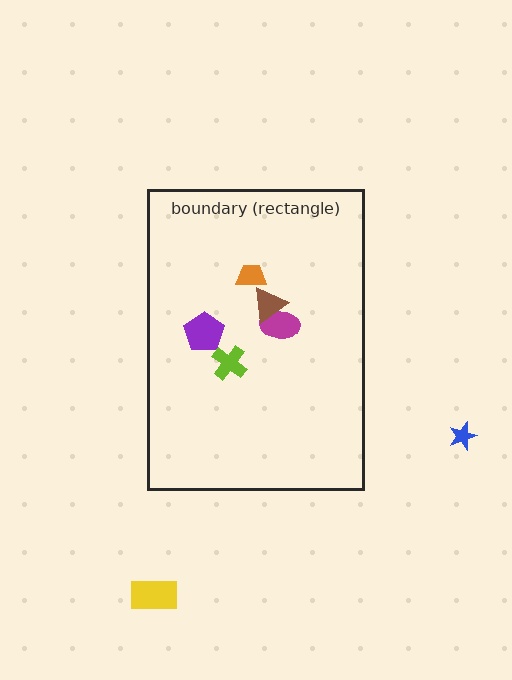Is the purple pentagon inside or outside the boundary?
Inside.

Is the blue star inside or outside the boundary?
Outside.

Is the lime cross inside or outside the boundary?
Inside.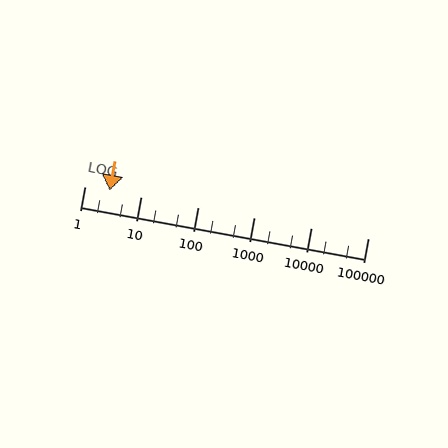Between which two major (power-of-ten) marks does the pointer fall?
The pointer is between 1 and 10.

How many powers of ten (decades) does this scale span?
The scale spans 5 decades, from 1 to 100000.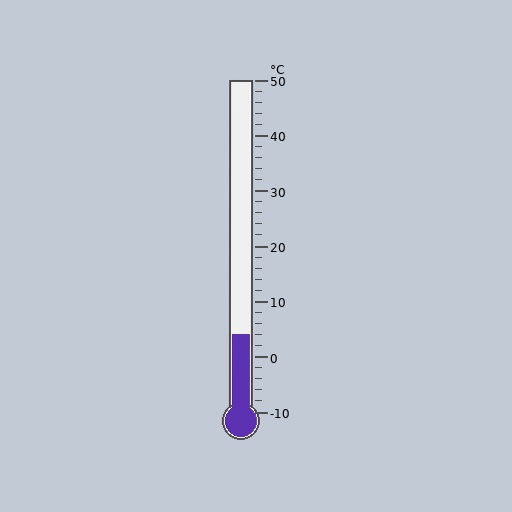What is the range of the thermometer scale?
The thermometer scale ranges from -10°C to 50°C.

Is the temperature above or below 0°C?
The temperature is above 0°C.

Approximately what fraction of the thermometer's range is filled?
The thermometer is filled to approximately 25% of its range.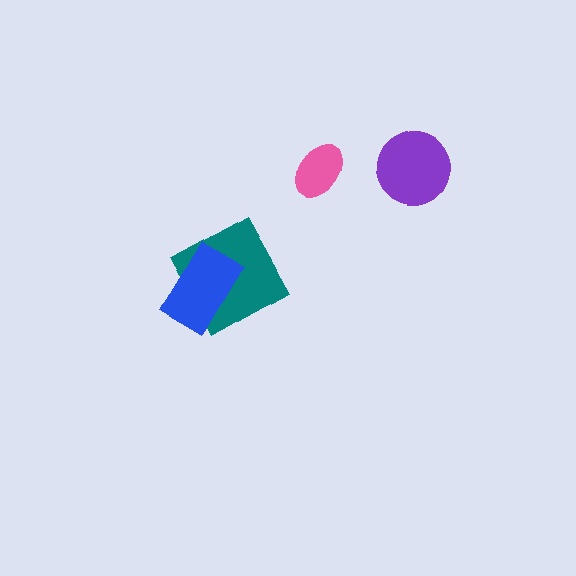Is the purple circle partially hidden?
No, no other shape covers it.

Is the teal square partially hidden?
Yes, it is partially covered by another shape.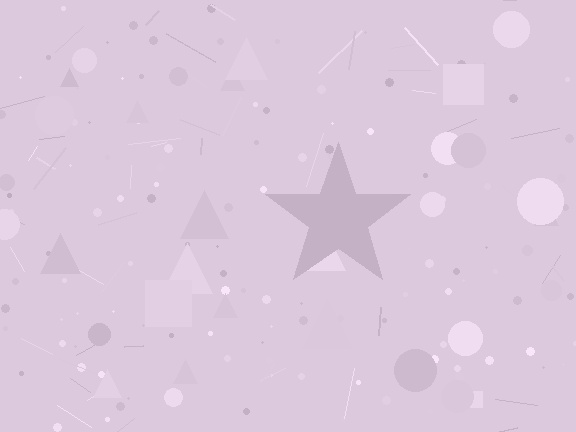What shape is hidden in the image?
A star is hidden in the image.